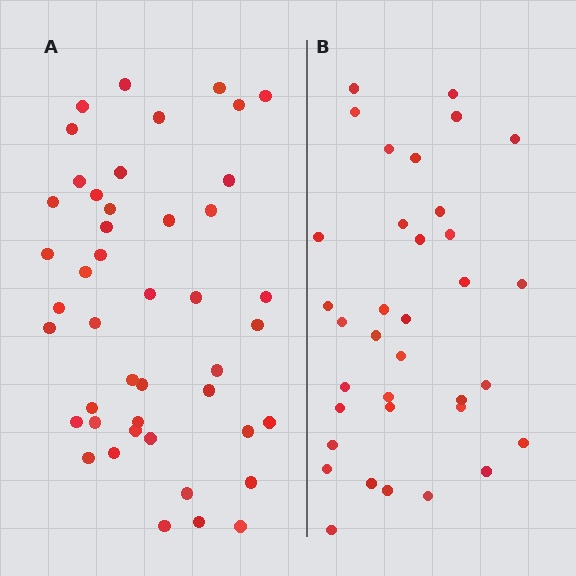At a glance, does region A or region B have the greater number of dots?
Region A (the left region) has more dots.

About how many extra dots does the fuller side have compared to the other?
Region A has roughly 10 or so more dots than region B.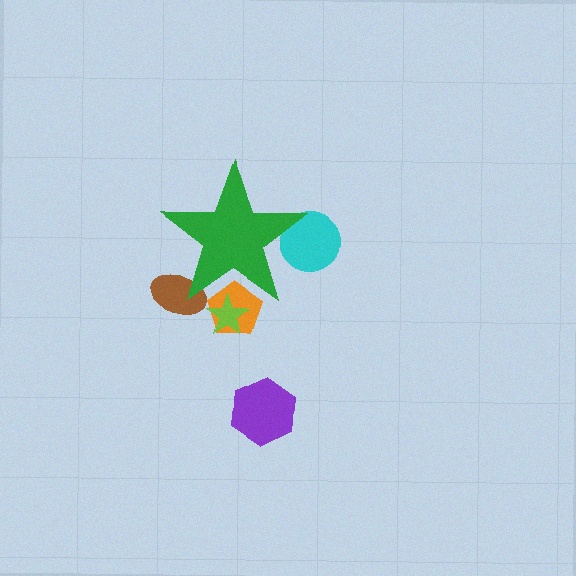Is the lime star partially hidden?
Yes, the lime star is partially hidden behind the green star.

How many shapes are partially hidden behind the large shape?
4 shapes are partially hidden.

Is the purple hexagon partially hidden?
No, the purple hexagon is fully visible.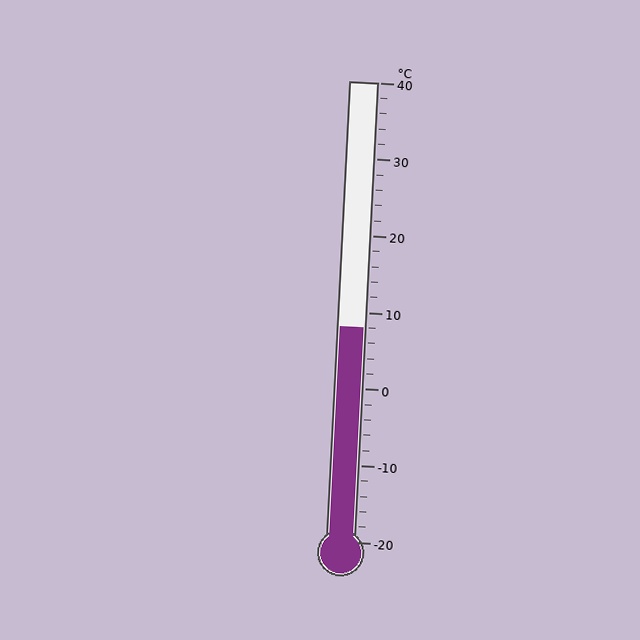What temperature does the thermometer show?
The thermometer shows approximately 8°C.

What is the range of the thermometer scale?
The thermometer scale ranges from -20°C to 40°C.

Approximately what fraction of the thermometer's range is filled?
The thermometer is filled to approximately 45% of its range.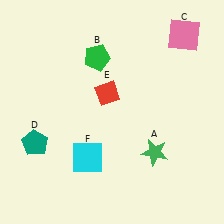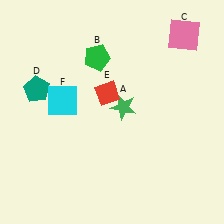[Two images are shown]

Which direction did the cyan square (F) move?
The cyan square (F) moved up.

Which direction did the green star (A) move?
The green star (A) moved up.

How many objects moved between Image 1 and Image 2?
3 objects moved between the two images.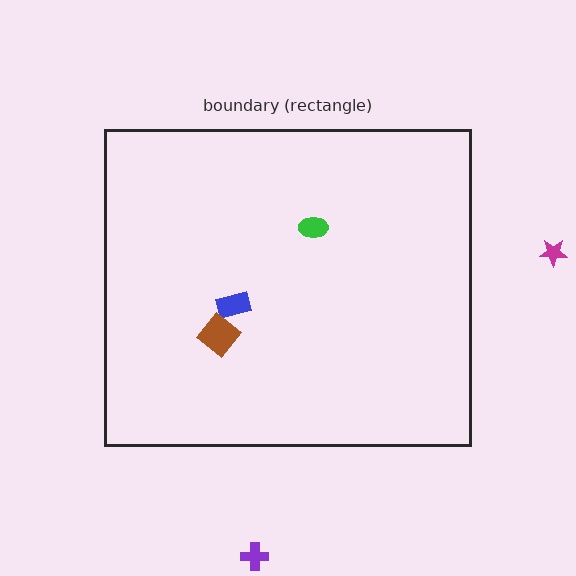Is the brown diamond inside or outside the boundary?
Inside.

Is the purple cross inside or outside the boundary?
Outside.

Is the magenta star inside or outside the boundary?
Outside.